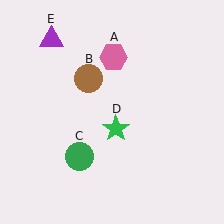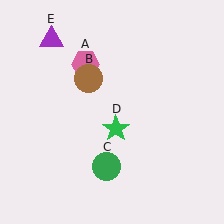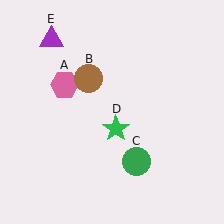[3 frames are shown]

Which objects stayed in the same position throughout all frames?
Brown circle (object B) and green star (object D) and purple triangle (object E) remained stationary.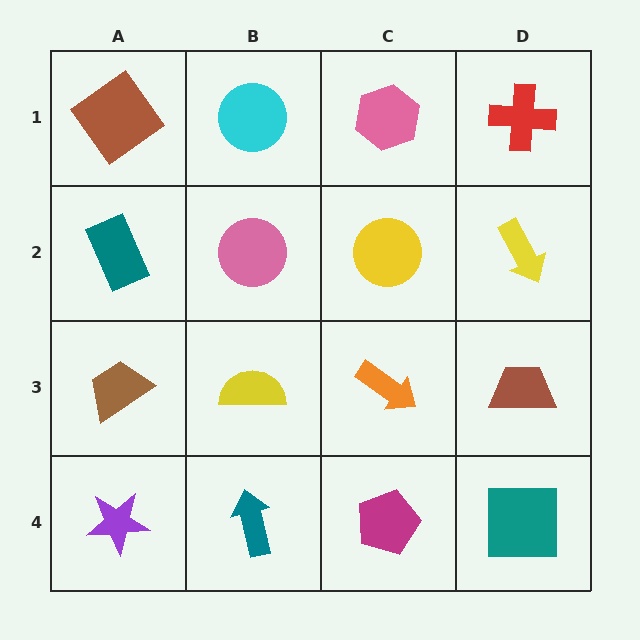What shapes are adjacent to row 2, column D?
A red cross (row 1, column D), a brown trapezoid (row 3, column D), a yellow circle (row 2, column C).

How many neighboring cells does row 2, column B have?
4.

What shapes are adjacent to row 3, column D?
A yellow arrow (row 2, column D), a teal square (row 4, column D), an orange arrow (row 3, column C).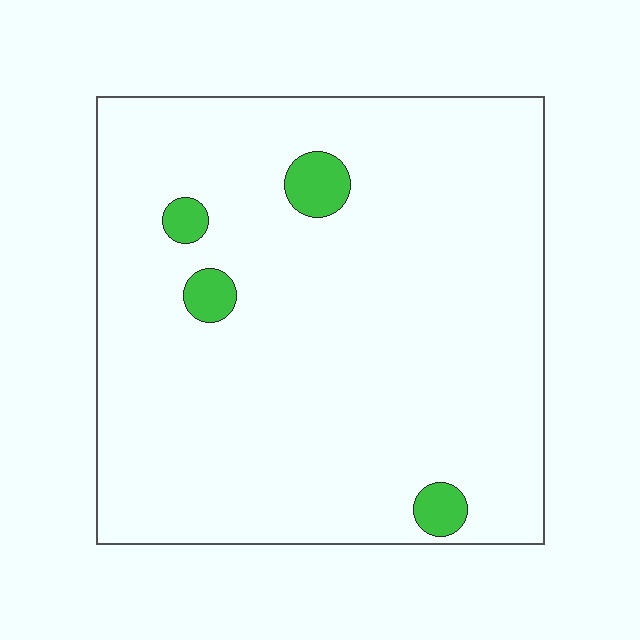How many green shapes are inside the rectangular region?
4.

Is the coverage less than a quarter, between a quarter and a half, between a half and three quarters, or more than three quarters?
Less than a quarter.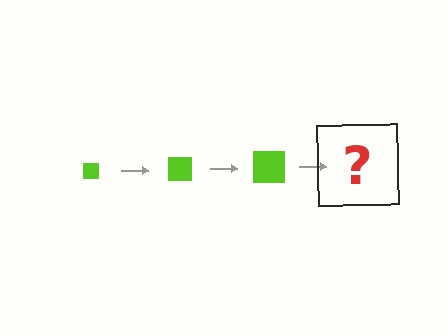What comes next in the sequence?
The next element should be a lime square, larger than the previous one.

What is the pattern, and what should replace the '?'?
The pattern is that the square gets progressively larger each step. The '?' should be a lime square, larger than the previous one.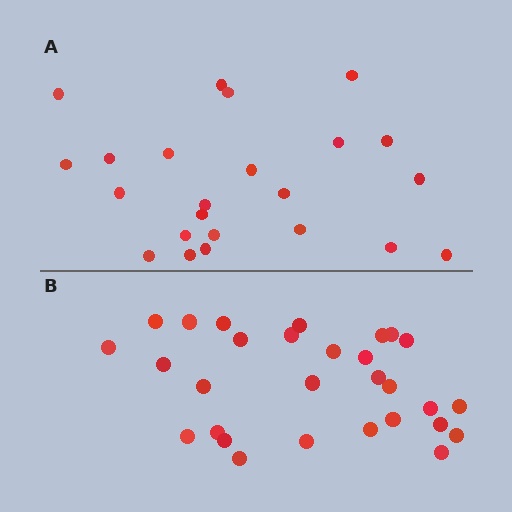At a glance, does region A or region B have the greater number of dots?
Region B (the bottom region) has more dots.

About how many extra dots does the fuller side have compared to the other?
Region B has about 6 more dots than region A.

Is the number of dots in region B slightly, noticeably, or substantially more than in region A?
Region B has noticeably more, but not dramatically so. The ratio is roughly 1.3 to 1.